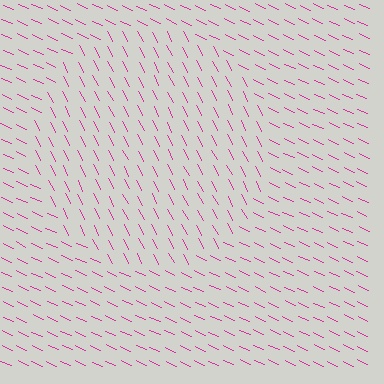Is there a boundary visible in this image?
Yes, there is a texture boundary formed by a change in line orientation.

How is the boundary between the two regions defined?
The boundary is defined purely by a change in line orientation (approximately 38 degrees difference). All lines are the same color and thickness.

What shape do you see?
I see a circle.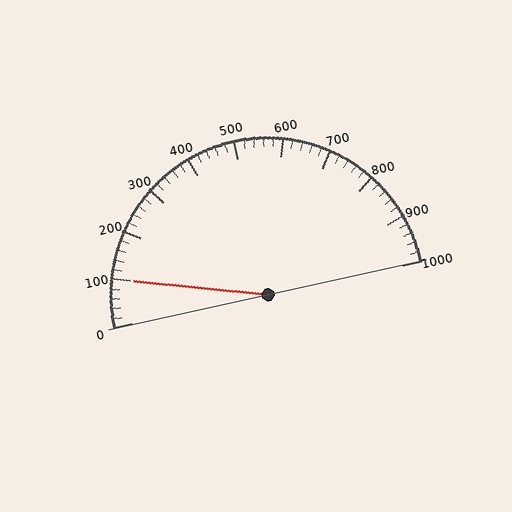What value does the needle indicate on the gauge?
The needle indicates approximately 100.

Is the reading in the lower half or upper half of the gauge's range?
The reading is in the lower half of the range (0 to 1000).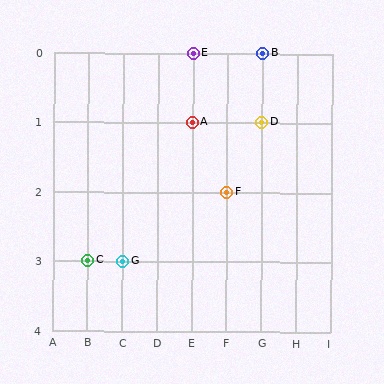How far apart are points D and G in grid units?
Points D and G are 4 columns and 2 rows apart (about 4.5 grid units diagonally).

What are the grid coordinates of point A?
Point A is at grid coordinates (E, 1).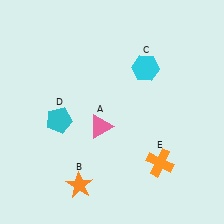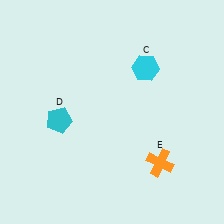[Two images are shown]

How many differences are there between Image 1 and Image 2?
There are 2 differences between the two images.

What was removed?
The pink triangle (A), the orange star (B) were removed in Image 2.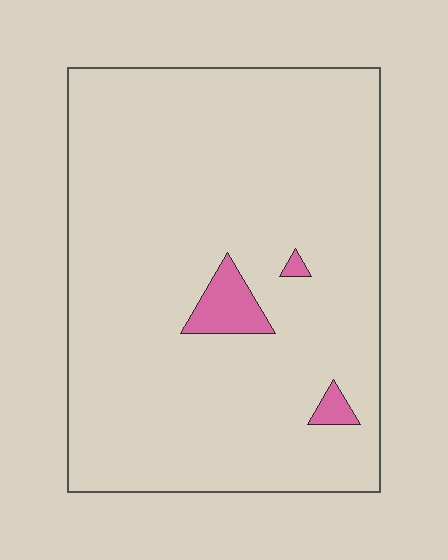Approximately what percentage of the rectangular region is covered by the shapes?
Approximately 5%.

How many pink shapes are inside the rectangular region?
3.